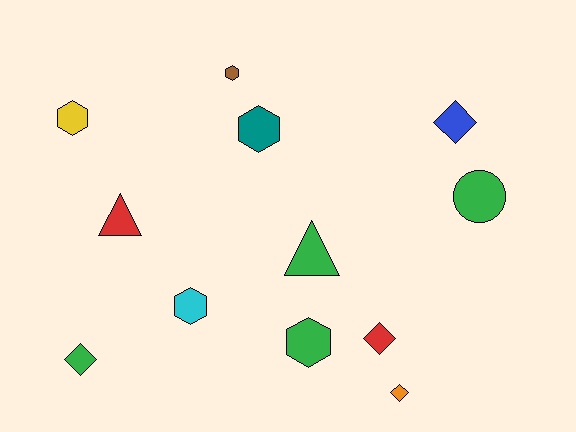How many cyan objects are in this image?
There is 1 cyan object.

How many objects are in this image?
There are 12 objects.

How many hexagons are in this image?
There are 5 hexagons.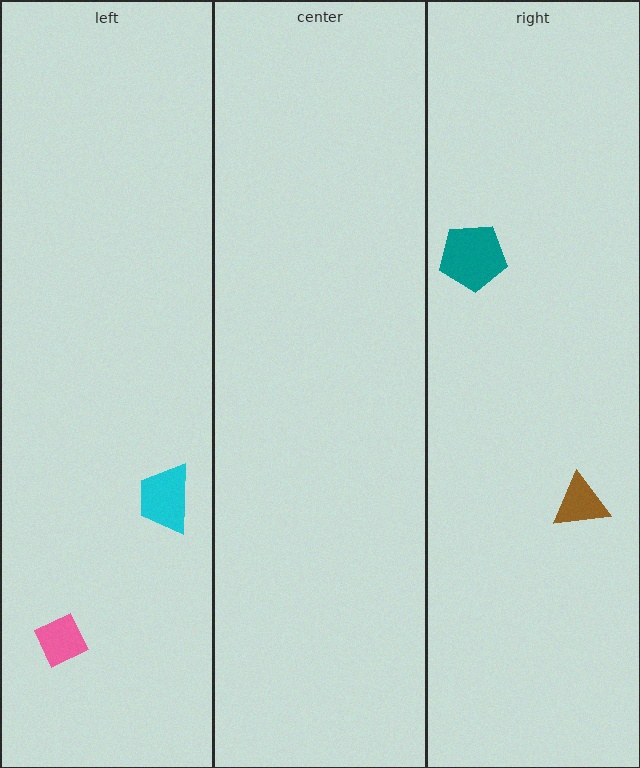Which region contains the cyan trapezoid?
The left region.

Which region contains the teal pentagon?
The right region.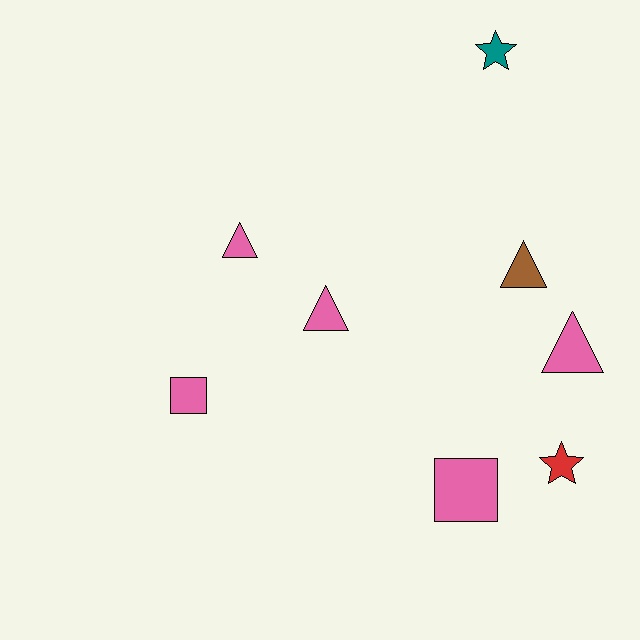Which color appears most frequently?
Pink, with 5 objects.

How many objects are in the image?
There are 8 objects.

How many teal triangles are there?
There are no teal triangles.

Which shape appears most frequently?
Triangle, with 4 objects.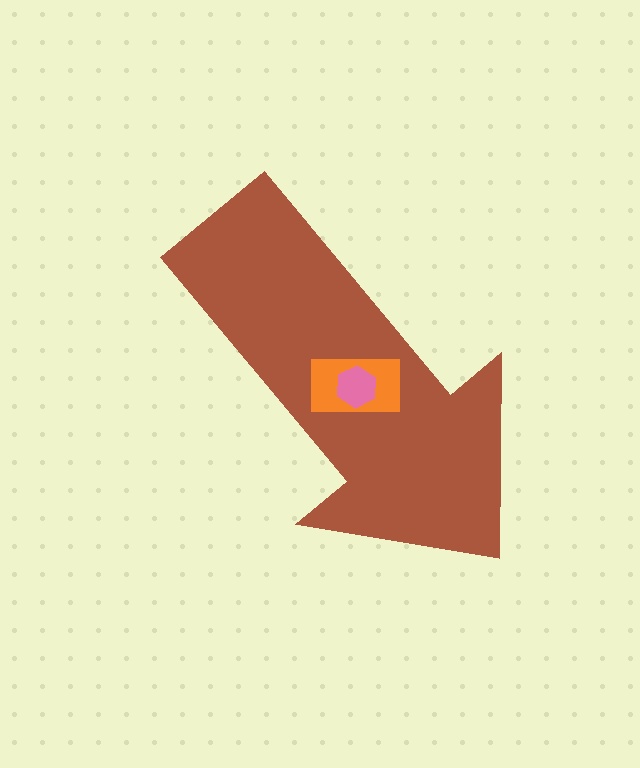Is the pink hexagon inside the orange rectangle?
Yes.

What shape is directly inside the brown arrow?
The orange rectangle.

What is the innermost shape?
The pink hexagon.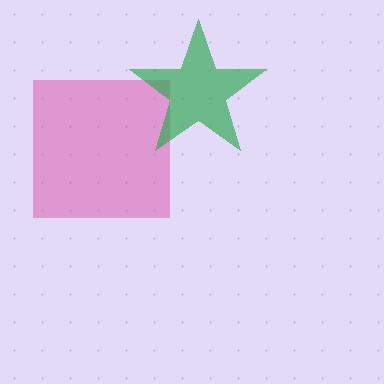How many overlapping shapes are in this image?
There are 2 overlapping shapes in the image.